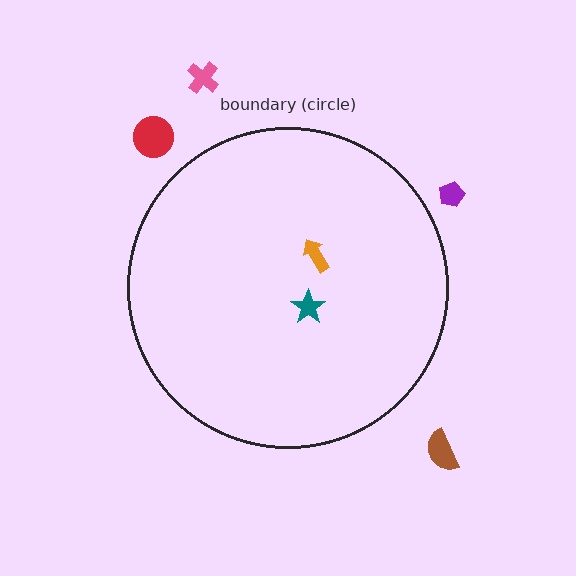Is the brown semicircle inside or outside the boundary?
Outside.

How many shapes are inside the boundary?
2 inside, 4 outside.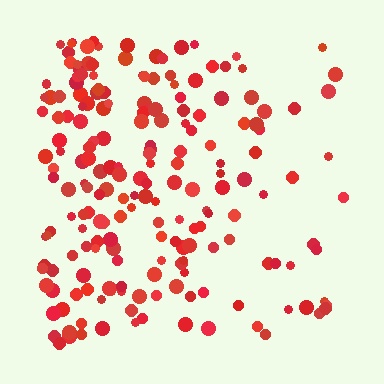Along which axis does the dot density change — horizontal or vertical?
Horizontal.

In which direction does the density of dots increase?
From right to left, with the left side densest.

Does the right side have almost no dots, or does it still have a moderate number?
Still a moderate number, just noticeably fewer than the left.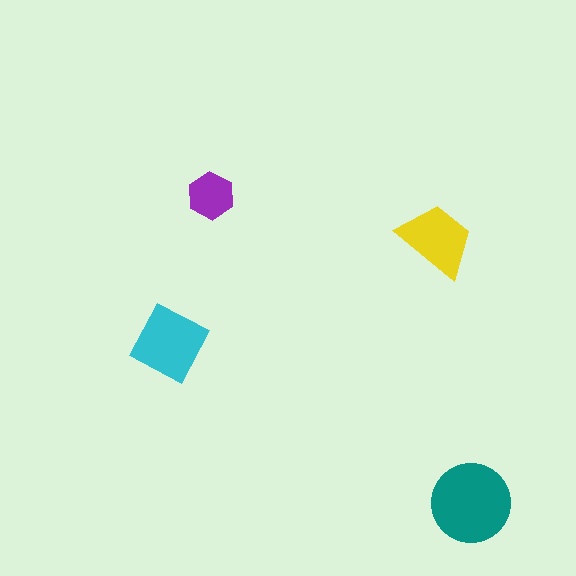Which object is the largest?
The teal circle.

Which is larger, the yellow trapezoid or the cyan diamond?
The cyan diamond.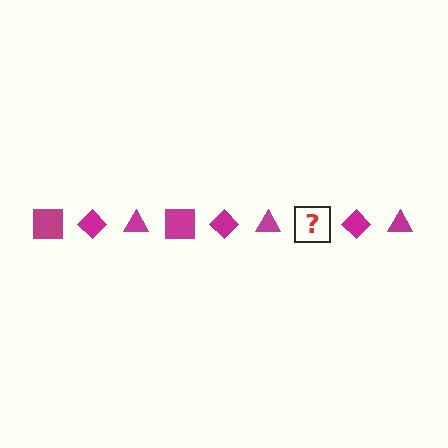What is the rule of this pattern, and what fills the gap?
The rule is that the pattern cycles through square, diamond, triangle shapes in magenta. The gap should be filled with a magenta square.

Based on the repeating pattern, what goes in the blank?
The blank should be a magenta square.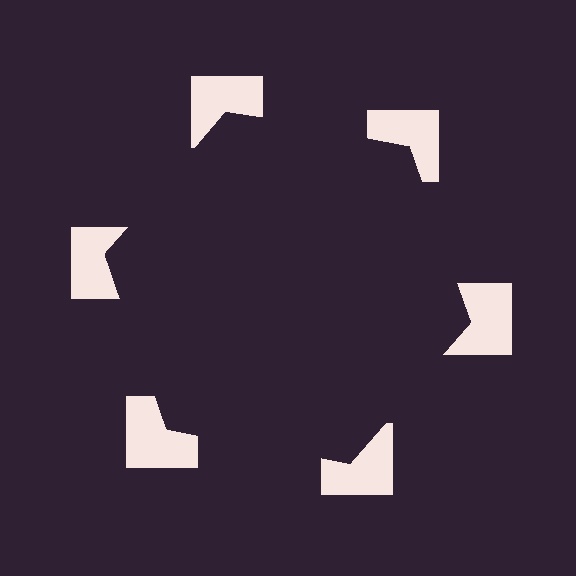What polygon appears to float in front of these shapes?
An illusory hexagon — its edges are inferred from the aligned wedge cuts in the notched squares, not physically drawn.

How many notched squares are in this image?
There are 6 — one at each vertex of the illusory hexagon.